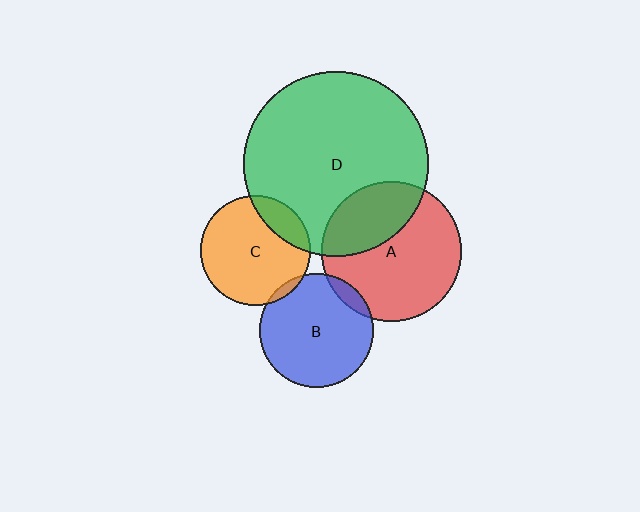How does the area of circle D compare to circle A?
Approximately 1.7 times.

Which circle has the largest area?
Circle D (green).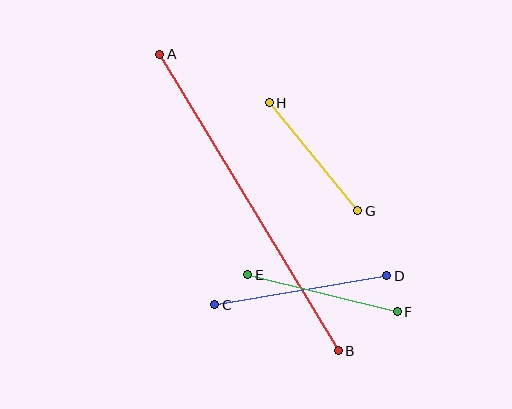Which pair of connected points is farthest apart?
Points A and B are farthest apart.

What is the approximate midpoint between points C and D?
The midpoint is at approximately (301, 290) pixels.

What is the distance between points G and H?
The distance is approximately 140 pixels.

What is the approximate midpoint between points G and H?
The midpoint is at approximately (313, 157) pixels.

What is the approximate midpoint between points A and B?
The midpoint is at approximately (249, 202) pixels.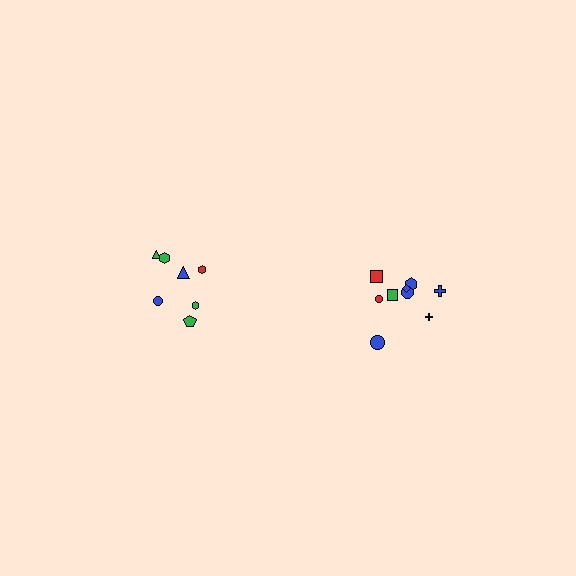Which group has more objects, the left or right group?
The right group.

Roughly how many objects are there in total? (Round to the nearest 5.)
Roughly 15 objects in total.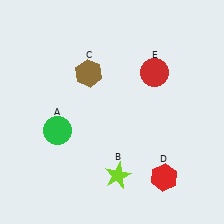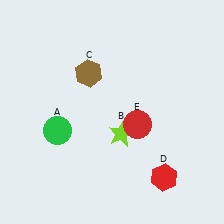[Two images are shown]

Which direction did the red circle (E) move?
The red circle (E) moved down.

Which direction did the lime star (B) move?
The lime star (B) moved up.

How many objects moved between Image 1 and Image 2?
2 objects moved between the two images.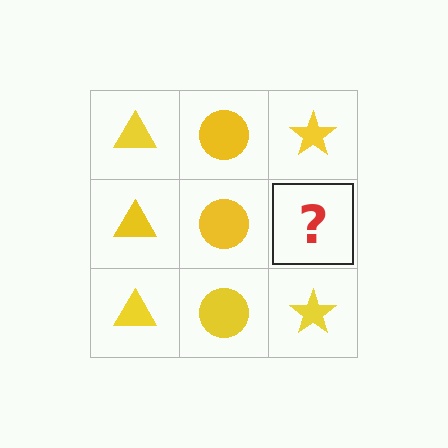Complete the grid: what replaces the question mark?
The question mark should be replaced with a yellow star.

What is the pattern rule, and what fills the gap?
The rule is that each column has a consistent shape. The gap should be filled with a yellow star.